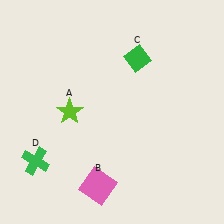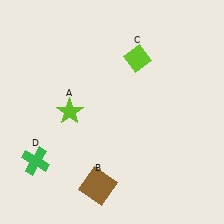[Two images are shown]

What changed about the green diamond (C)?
In Image 1, C is green. In Image 2, it changed to lime.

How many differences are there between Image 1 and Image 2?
There are 2 differences between the two images.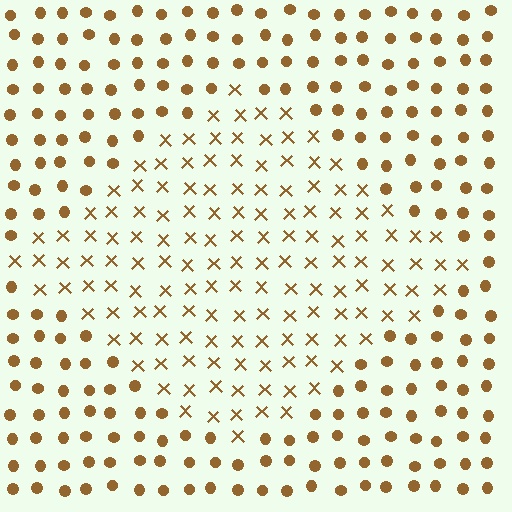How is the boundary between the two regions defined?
The boundary is defined by a change in element shape: X marks inside vs. circles outside. All elements share the same color and spacing.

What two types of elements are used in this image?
The image uses X marks inside the diamond region and circles outside it.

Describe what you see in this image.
The image is filled with small brown elements arranged in a uniform grid. A diamond-shaped region contains X marks, while the surrounding area contains circles. The boundary is defined purely by the change in element shape.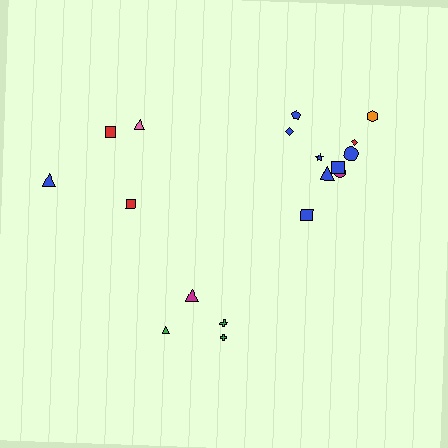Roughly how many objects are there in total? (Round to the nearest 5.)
Roughly 20 objects in total.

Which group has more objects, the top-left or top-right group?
The top-right group.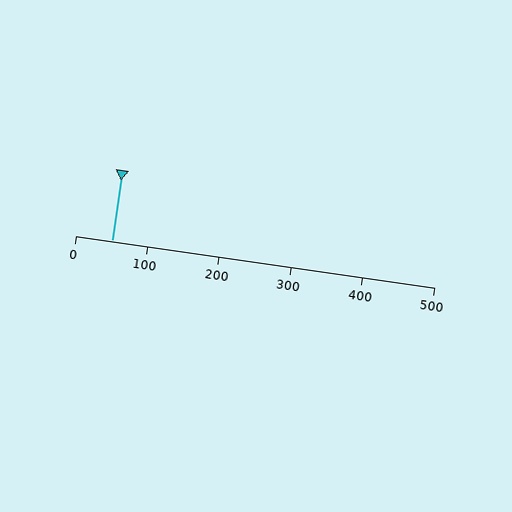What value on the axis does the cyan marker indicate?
The marker indicates approximately 50.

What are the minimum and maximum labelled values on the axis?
The axis runs from 0 to 500.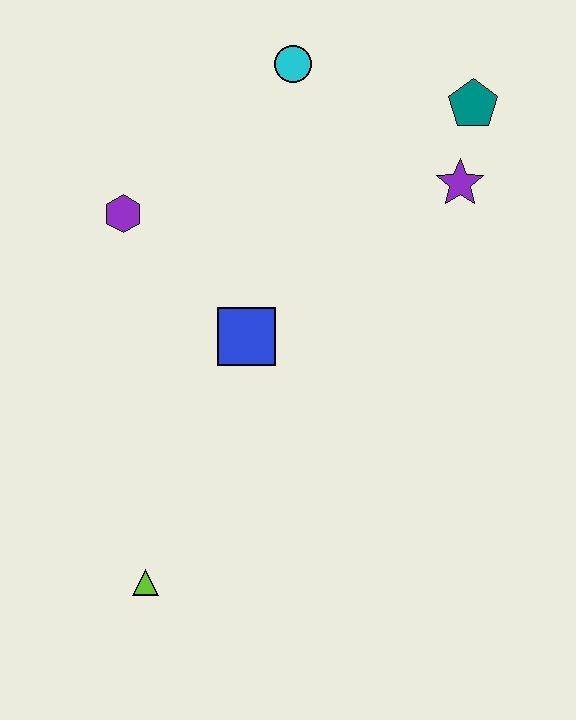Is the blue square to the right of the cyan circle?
No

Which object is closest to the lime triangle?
The blue square is closest to the lime triangle.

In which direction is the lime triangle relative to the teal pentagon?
The lime triangle is below the teal pentagon.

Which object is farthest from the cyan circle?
The lime triangle is farthest from the cyan circle.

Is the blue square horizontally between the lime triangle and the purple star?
Yes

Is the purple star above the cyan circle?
No